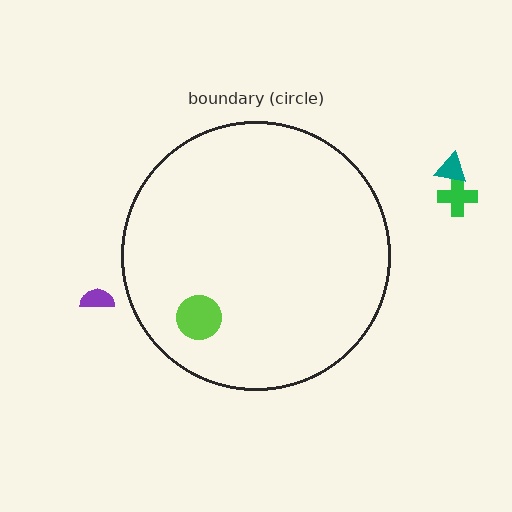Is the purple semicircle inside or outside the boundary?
Outside.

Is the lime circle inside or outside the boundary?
Inside.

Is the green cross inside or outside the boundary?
Outside.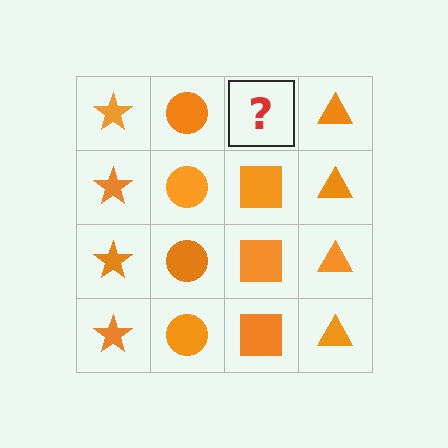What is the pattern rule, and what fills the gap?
The rule is that each column has a consistent shape. The gap should be filled with an orange square.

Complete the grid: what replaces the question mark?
The question mark should be replaced with an orange square.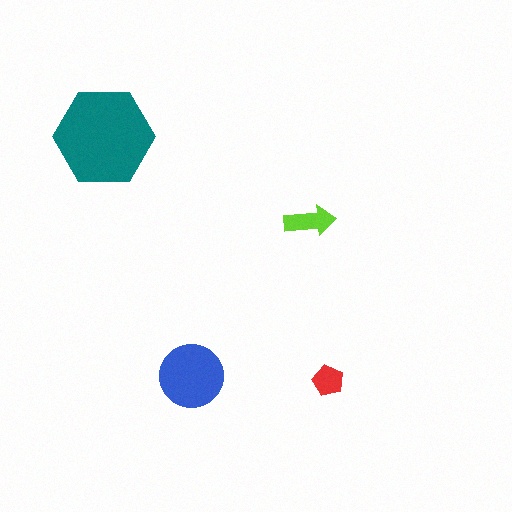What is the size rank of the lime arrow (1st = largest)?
3rd.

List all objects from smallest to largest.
The red pentagon, the lime arrow, the blue circle, the teal hexagon.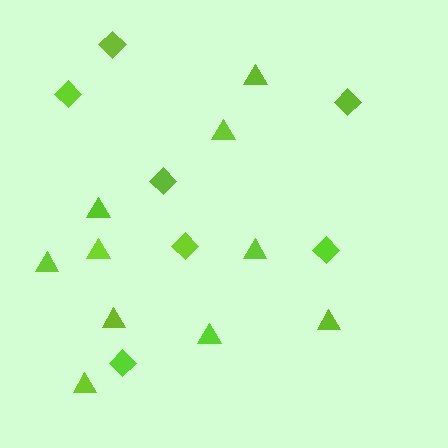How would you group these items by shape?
There are 2 groups: one group of diamonds (7) and one group of triangles (10).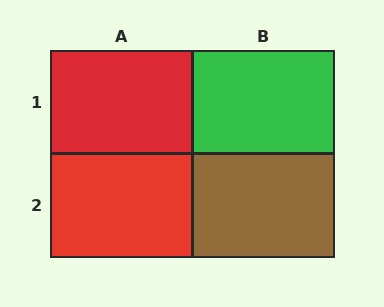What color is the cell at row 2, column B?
Brown.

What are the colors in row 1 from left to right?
Red, green.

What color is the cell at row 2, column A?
Red.